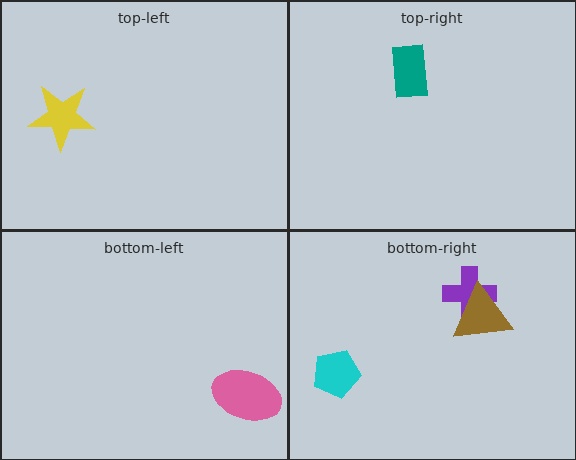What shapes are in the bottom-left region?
The pink ellipse.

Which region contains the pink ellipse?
The bottom-left region.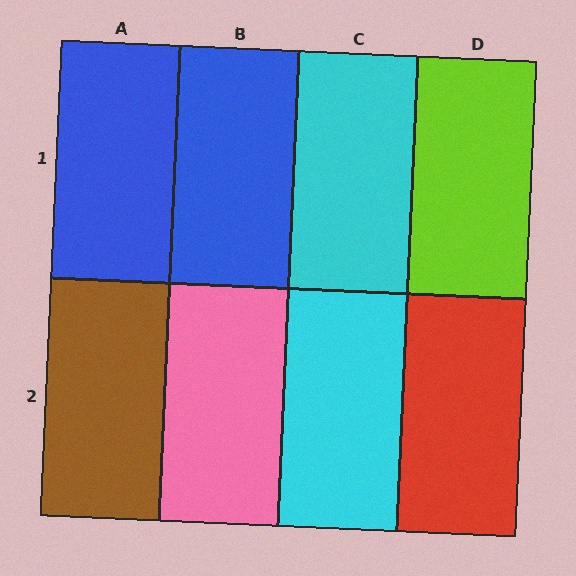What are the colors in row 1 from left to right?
Blue, blue, cyan, lime.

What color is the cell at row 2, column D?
Red.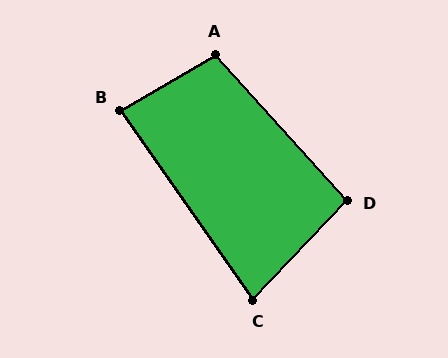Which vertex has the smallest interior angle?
C, at approximately 78 degrees.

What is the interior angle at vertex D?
Approximately 95 degrees (approximately right).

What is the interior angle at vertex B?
Approximately 85 degrees (approximately right).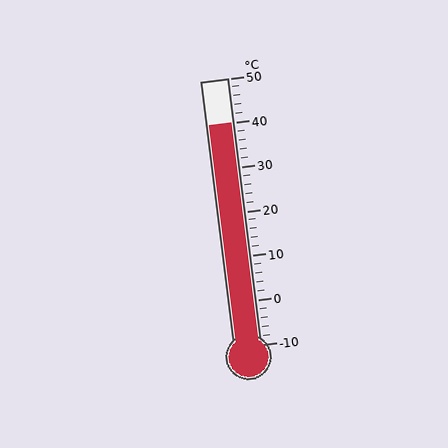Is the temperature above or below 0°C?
The temperature is above 0°C.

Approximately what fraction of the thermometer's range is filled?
The thermometer is filled to approximately 85% of its range.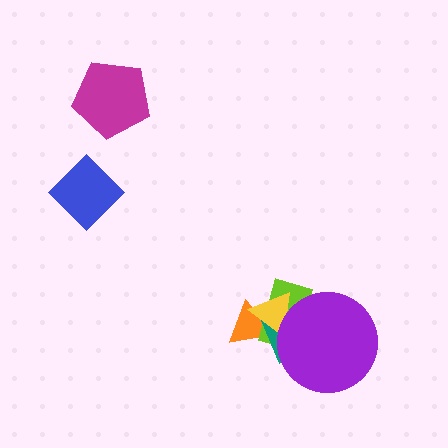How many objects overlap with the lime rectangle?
4 objects overlap with the lime rectangle.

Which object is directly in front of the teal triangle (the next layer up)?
The yellow triangle is directly in front of the teal triangle.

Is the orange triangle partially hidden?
Yes, it is partially covered by another shape.